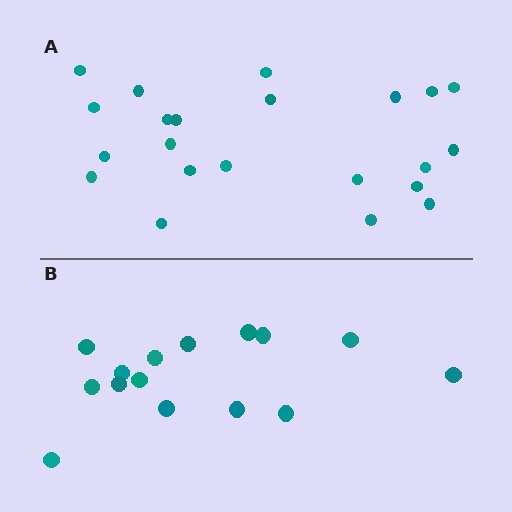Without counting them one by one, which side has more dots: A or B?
Region A (the top region) has more dots.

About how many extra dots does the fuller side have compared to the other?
Region A has roughly 8 or so more dots than region B.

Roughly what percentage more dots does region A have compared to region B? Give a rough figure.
About 45% more.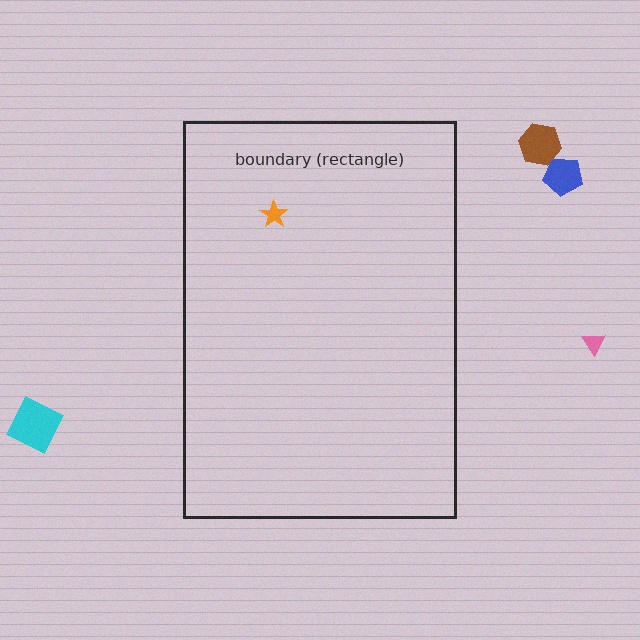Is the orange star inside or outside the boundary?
Inside.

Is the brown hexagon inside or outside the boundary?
Outside.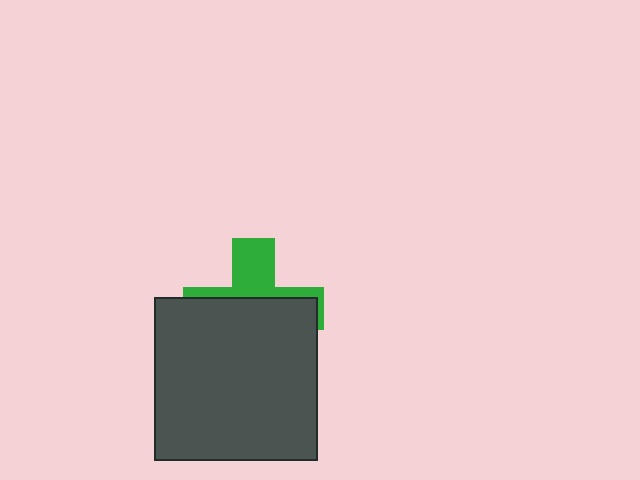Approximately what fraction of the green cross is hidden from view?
Roughly 63% of the green cross is hidden behind the dark gray square.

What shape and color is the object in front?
The object in front is a dark gray square.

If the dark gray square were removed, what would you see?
You would see the complete green cross.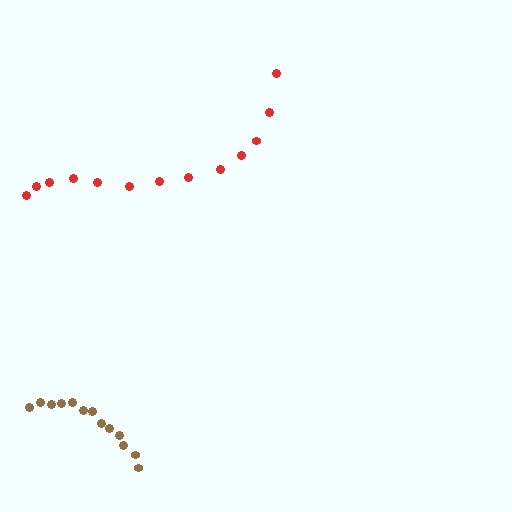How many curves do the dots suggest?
There are 2 distinct paths.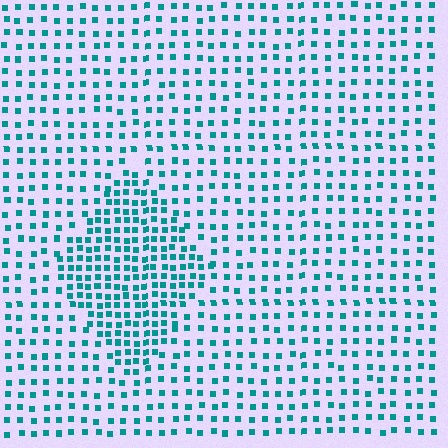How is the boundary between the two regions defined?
The boundary is defined by a change in element density (approximately 1.9x ratio). All elements are the same color, size, and shape.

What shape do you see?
I see a diamond.